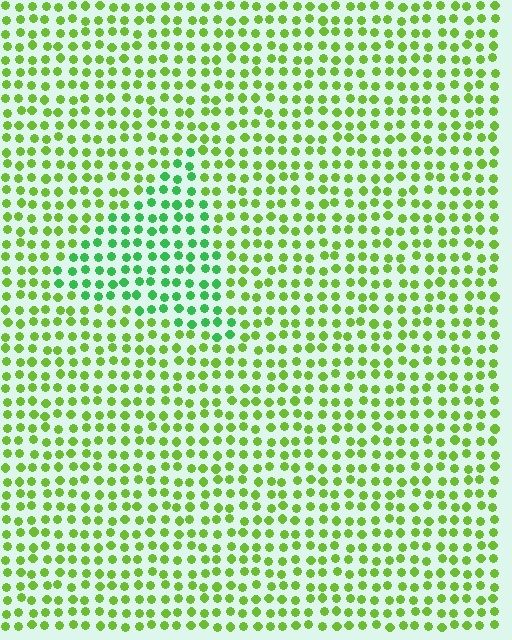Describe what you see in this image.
The image is filled with small lime elements in a uniform arrangement. A triangle-shaped region is visible where the elements are tinted to a slightly different hue, forming a subtle color boundary.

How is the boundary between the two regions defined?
The boundary is defined purely by a slight shift in hue (about 36 degrees). Spacing, size, and orientation are identical on both sides.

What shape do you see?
I see a triangle.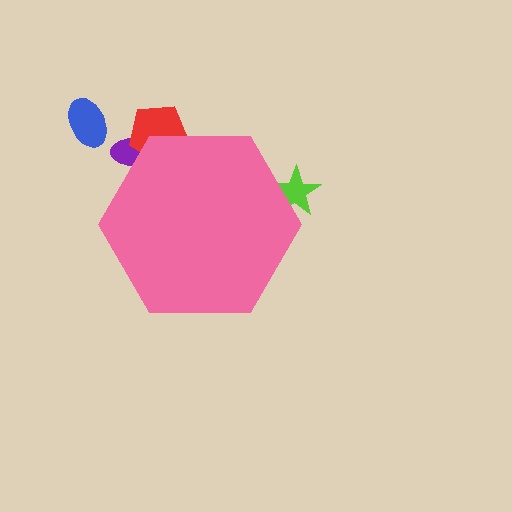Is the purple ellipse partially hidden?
Yes, the purple ellipse is partially hidden behind the pink hexagon.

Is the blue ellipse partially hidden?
No, the blue ellipse is fully visible.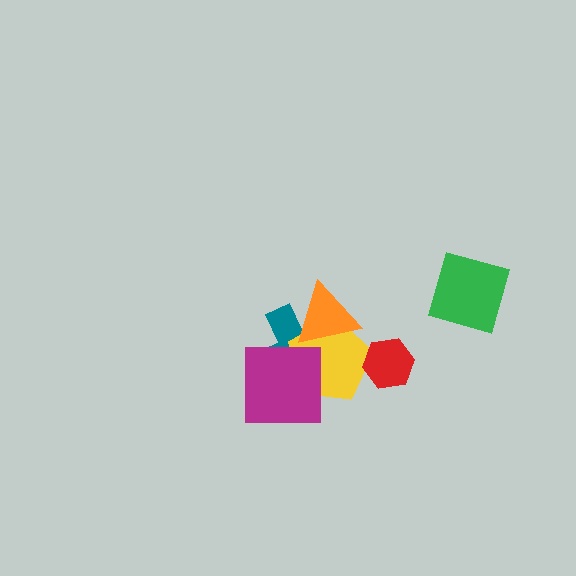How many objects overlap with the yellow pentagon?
4 objects overlap with the yellow pentagon.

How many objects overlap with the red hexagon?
1 object overlaps with the red hexagon.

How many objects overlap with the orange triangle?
2 objects overlap with the orange triangle.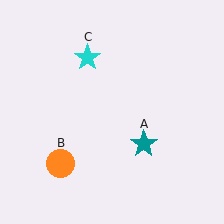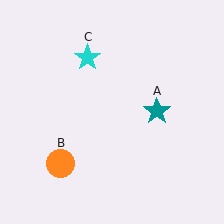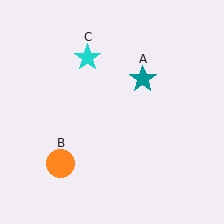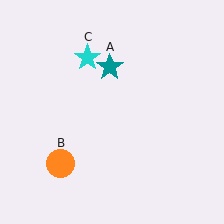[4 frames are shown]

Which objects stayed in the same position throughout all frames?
Orange circle (object B) and cyan star (object C) remained stationary.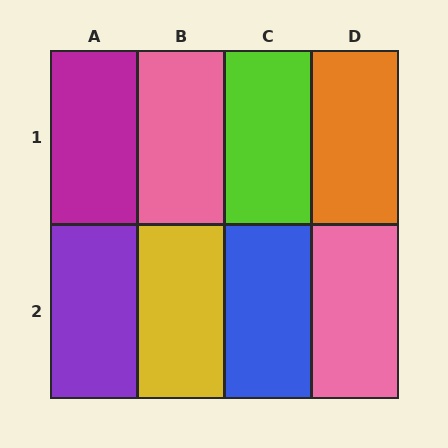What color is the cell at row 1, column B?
Pink.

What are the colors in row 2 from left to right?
Purple, yellow, blue, pink.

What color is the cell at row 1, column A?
Magenta.